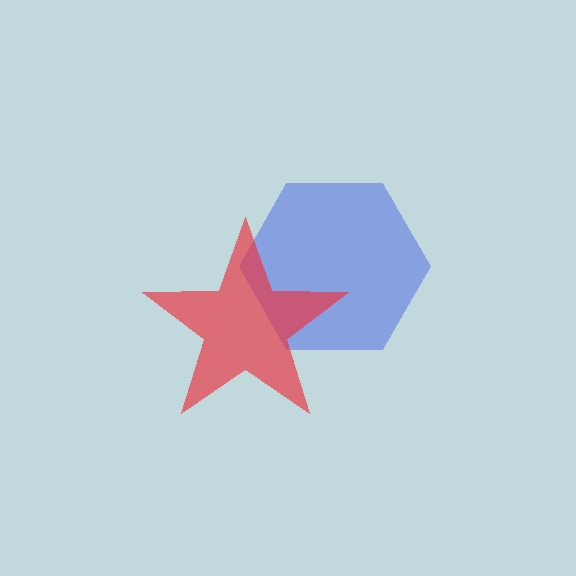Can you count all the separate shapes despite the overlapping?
Yes, there are 2 separate shapes.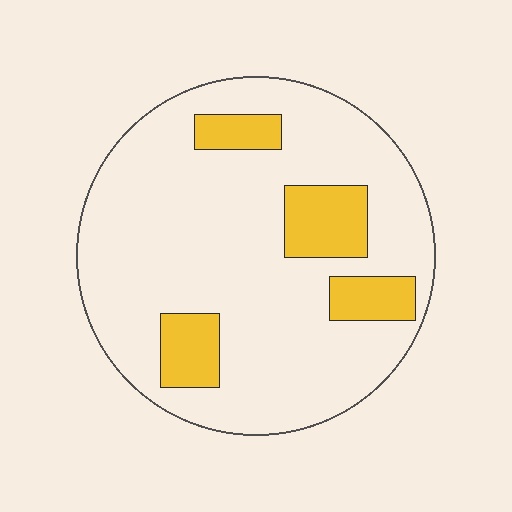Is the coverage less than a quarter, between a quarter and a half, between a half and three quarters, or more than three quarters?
Less than a quarter.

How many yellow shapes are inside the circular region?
4.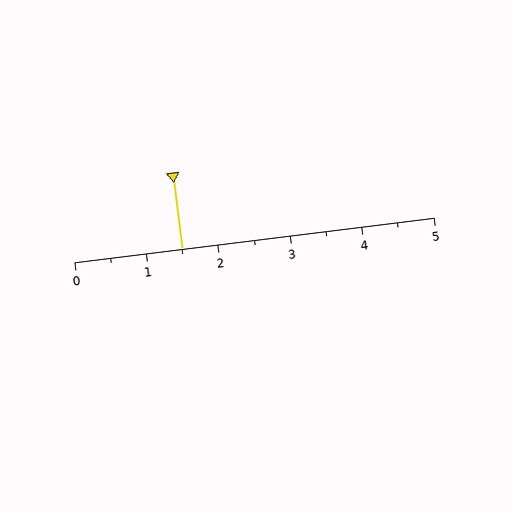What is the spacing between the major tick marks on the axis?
The major ticks are spaced 1 apart.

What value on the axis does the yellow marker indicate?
The marker indicates approximately 1.5.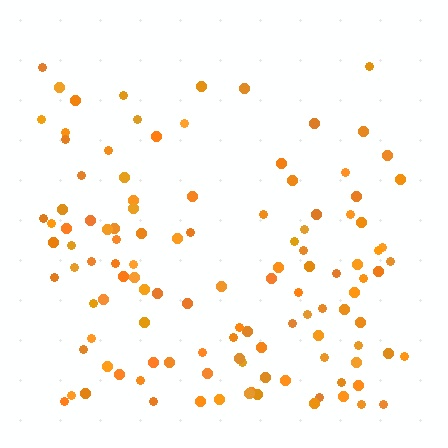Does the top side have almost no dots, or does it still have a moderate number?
Still a moderate number, just noticeably fewer than the bottom.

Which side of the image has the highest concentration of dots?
The bottom.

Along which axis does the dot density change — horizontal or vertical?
Vertical.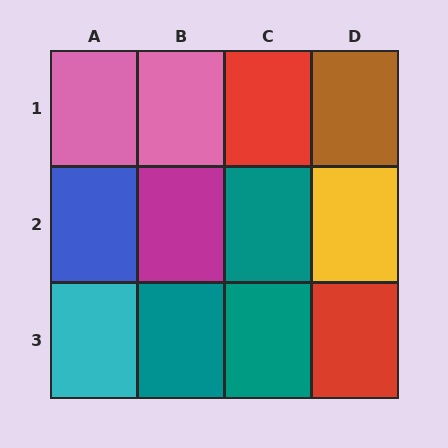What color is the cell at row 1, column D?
Brown.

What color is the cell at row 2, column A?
Blue.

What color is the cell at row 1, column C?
Red.